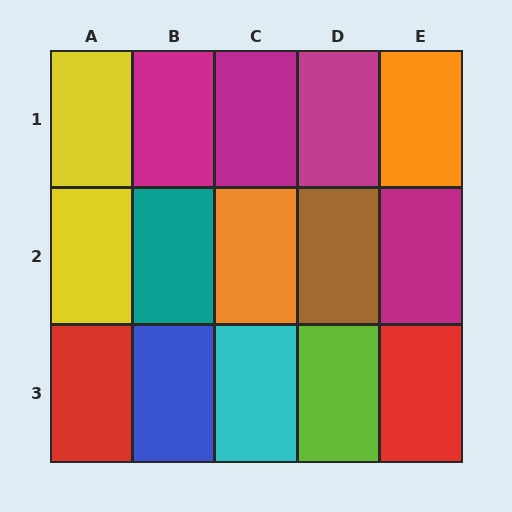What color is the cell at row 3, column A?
Red.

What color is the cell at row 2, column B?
Teal.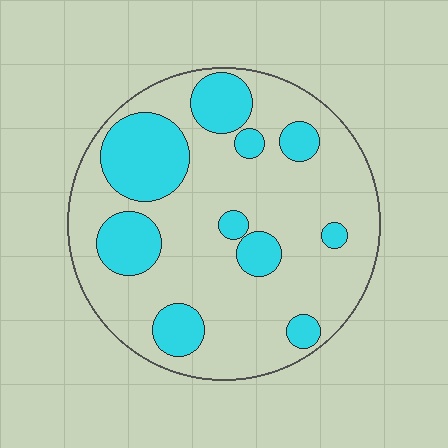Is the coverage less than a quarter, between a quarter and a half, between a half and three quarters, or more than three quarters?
Between a quarter and a half.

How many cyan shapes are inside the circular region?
10.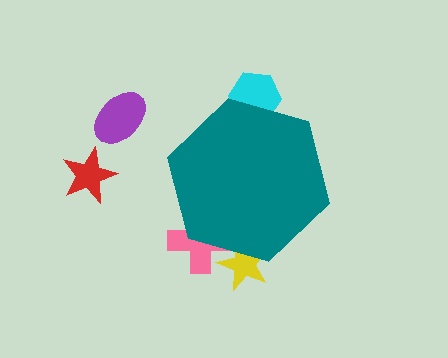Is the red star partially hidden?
No, the red star is fully visible.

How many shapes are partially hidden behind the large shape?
3 shapes are partially hidden.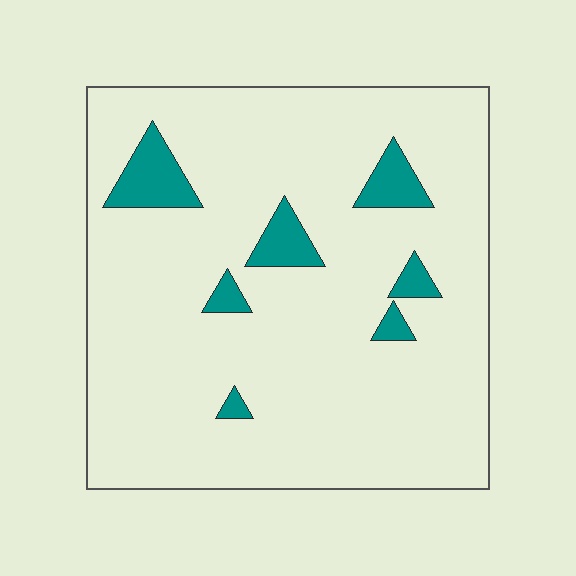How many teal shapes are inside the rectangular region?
7.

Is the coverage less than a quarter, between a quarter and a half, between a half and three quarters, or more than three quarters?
Less than a quarter.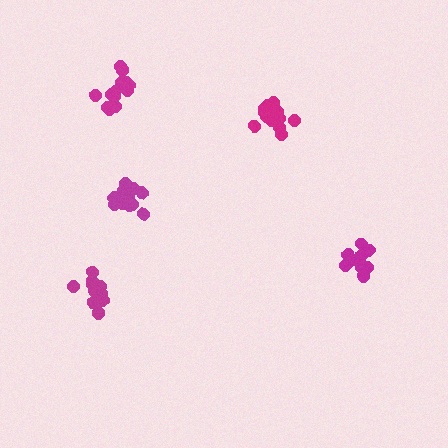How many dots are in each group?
Group 1: 15 dots, Group 2: 12 dots, Group 3: 13 dots, Group 4: 11 dots, Group 5: 16 dots (67 total).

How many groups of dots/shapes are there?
There are 5 groups.